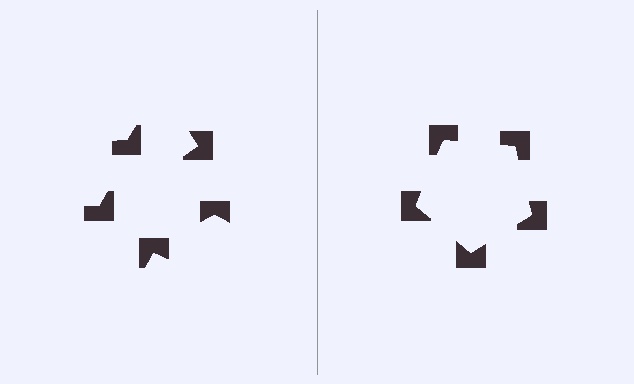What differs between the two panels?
The notched squares are positioned identically on both sides; only the wedge orientations differ. On the right they align to a pentagon; on the left they are misaligned.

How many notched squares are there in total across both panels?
10 — 5 on each side.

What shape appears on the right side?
An illusory pentagon.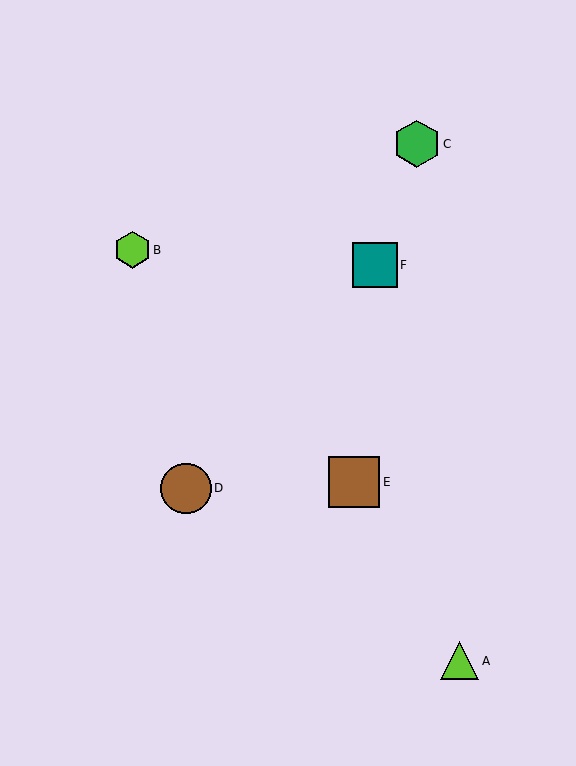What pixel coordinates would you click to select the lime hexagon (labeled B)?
Click at (132, 250) to select the lime hexagon B.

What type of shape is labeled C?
Shape C is a green hexagon.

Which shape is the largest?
The brown square (labeled E) is the largest.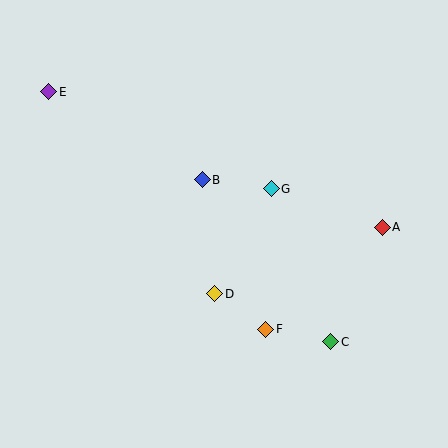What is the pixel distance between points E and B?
The distance between E and B is 177 pixels.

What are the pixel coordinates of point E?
Point E is at (49, 92).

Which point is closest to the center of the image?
Point B at (202, 180) is closest to the center.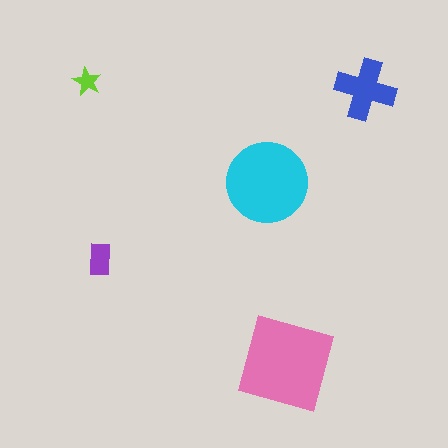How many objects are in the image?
There are 5 objects in the image.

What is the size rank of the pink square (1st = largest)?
1st.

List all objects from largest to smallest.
The pink square, the cyan circle, the blue cross, the purple rectangle, the lime star.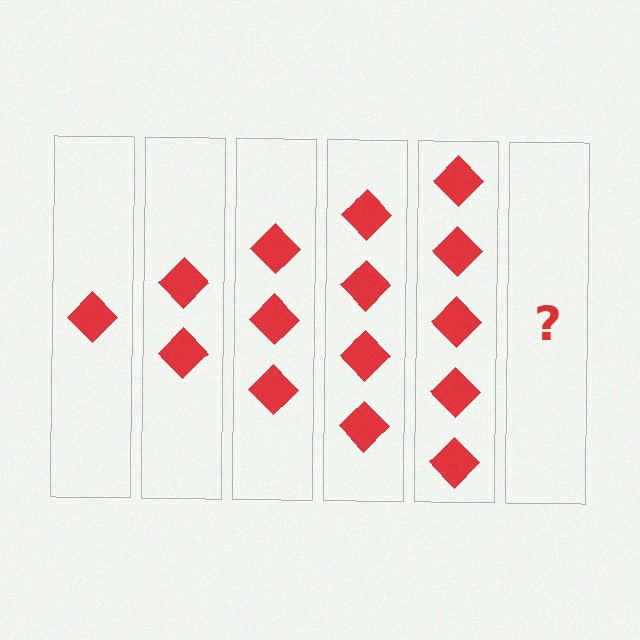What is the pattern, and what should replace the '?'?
The pattern is that each step adds one more diamond. The '?' should be 6 diamonds.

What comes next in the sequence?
The next element should be 6 diamonds.